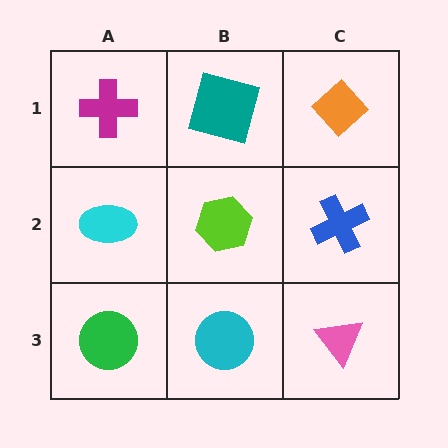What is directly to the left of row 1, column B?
A magenta cross.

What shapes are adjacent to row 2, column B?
A teal square (row 1, column B), a cyan circle (row 3, column B), a cyan ellipse (row 2, column A), a blue cross (row 2, column C).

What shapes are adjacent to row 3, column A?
A cyan ellipse (row 2, column A), a cyan circle (row 3, column B).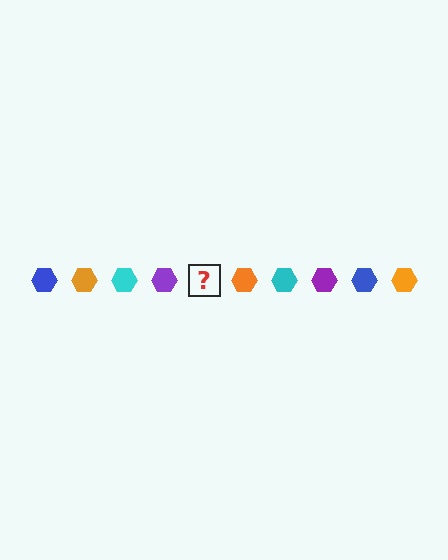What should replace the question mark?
The question mark should be replaced with a blue hexagon.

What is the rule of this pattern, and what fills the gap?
The rule is that the pattern cycles through blue, orange, cyan, purple hexagons. The gap should be filled with a blue hexagon.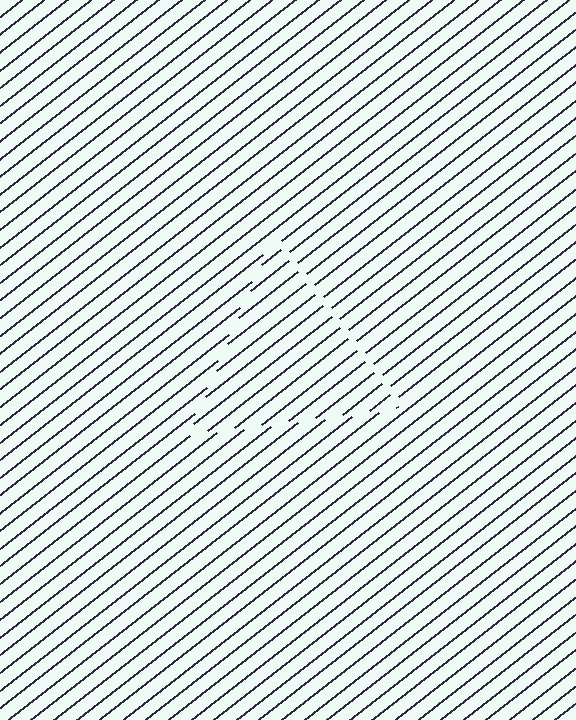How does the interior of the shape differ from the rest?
The interior of the shape contains the same grating, shifted by half a period — the contour is defined by the phase discontinuity where line-ends from the inner and outer gratings abut.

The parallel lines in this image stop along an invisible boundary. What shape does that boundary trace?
An illusory triangle. The interior of the shape contains the same grating, shifted by half a period — the contour is defined by the phase discontinuity where line-ends from the inner and outer gratings abut.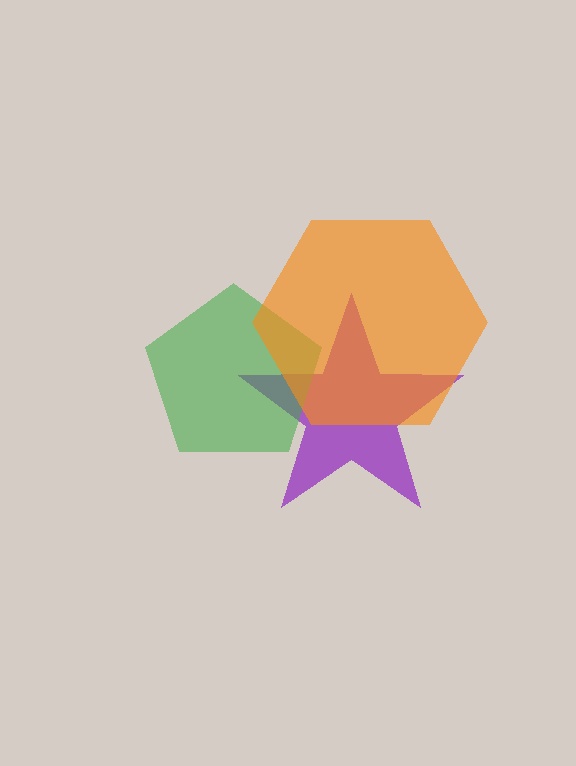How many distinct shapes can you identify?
There are 3 distinct shapes: a purple star, a green pentagon, an orange hexagon.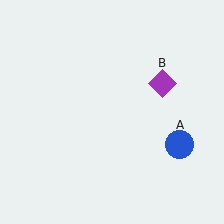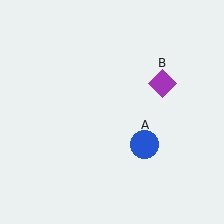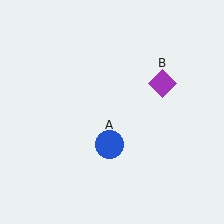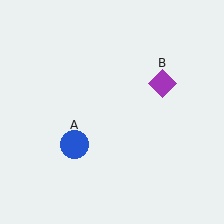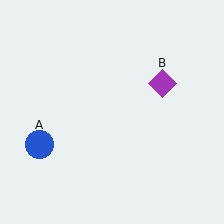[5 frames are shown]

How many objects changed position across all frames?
1 object changed position: blue circle (object A).